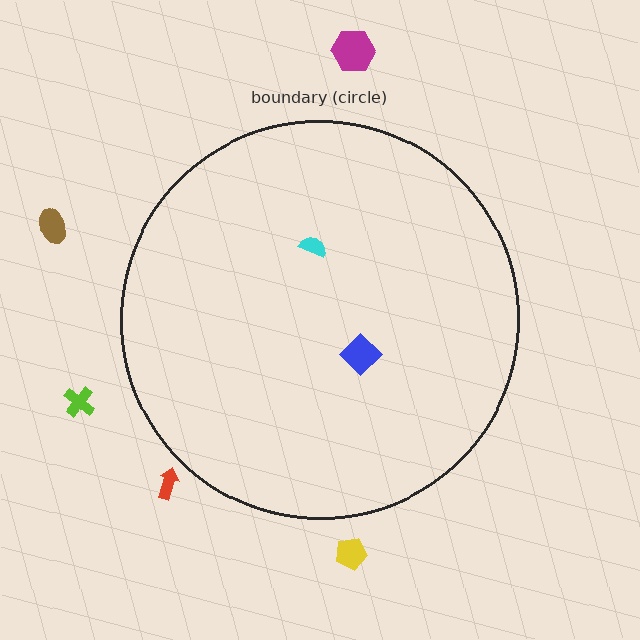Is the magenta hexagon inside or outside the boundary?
Outside.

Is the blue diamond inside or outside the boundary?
Inside.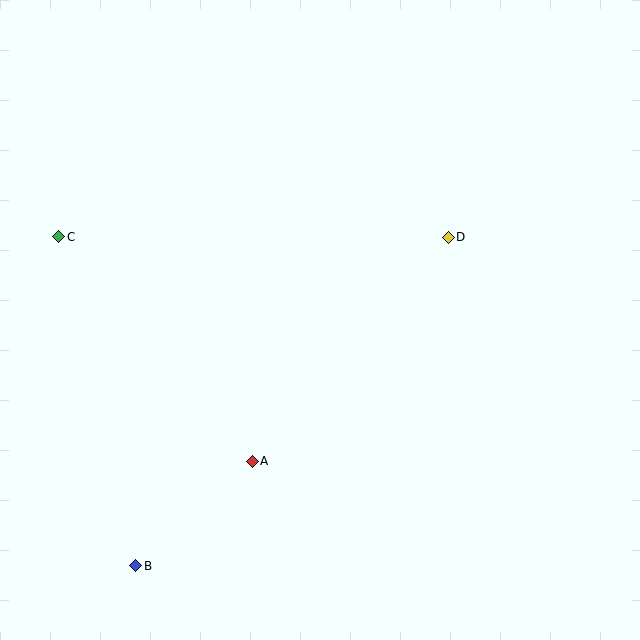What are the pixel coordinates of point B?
Point B is at (136, 566).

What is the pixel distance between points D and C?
The distance between D and C is 389 pixels.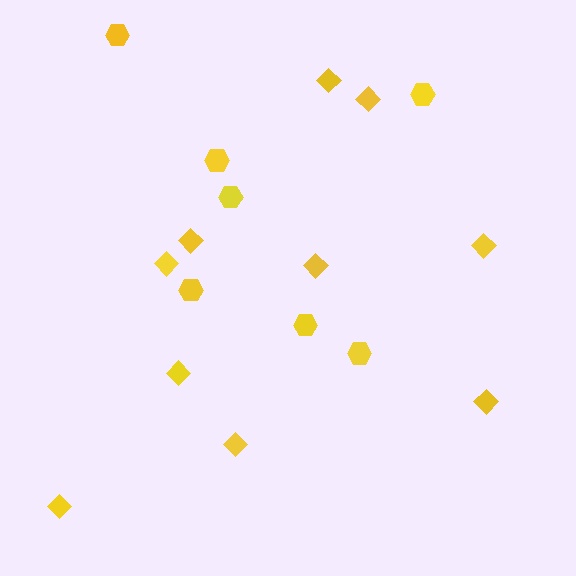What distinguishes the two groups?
There are 2 groups: one group of diamonds (10) and one group of hexagons (7).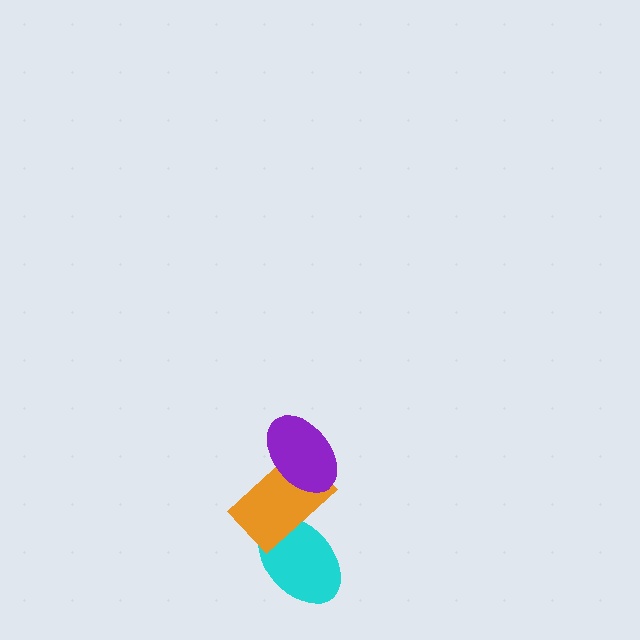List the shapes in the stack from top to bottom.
From top to bottom: the purple ellipse, the orange rectangle, the cyan ellipse.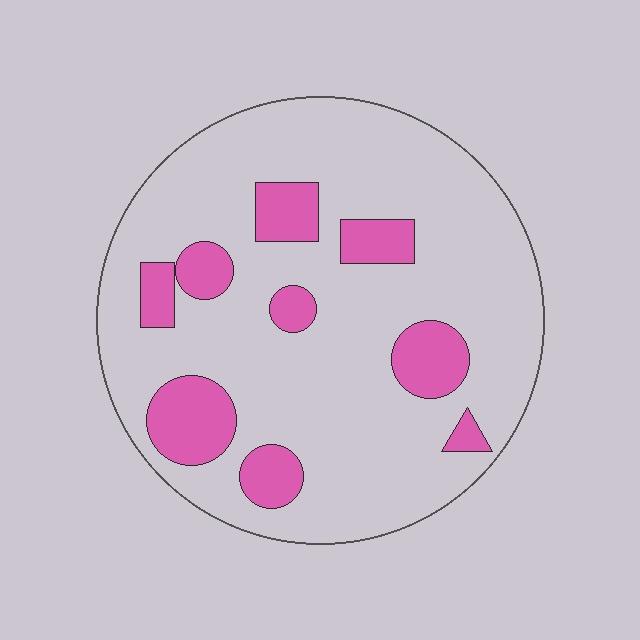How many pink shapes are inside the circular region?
9.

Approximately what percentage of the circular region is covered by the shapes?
Approximately 20%.